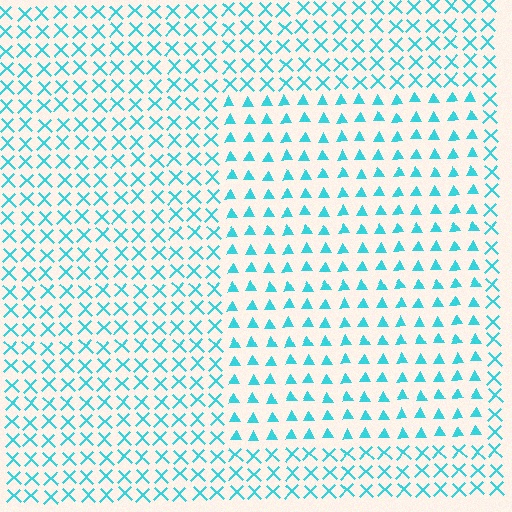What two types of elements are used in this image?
The image uses triangles inside the rectangle region and X marks outside it.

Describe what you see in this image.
The image is filled with small cyan elements arranged in a uniform grid. A rectangle-shaped region contains triangles, while the surrounding area contains X marks. The boundary is defined purely by the change in element shape.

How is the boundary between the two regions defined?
The boundary is defined by a change in element shape: triangles inside vs. X marks outside. All elements share the same color and spacing.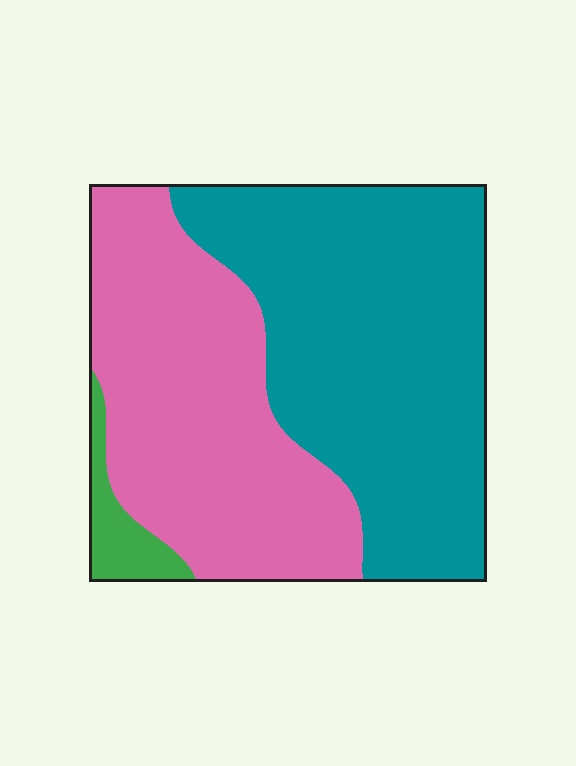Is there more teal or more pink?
Teal.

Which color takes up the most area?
Teal, at roughly 55%.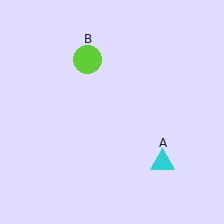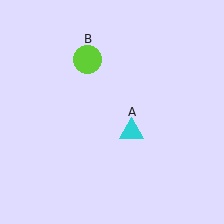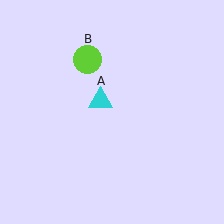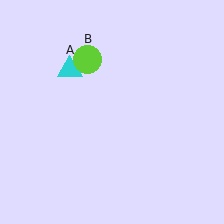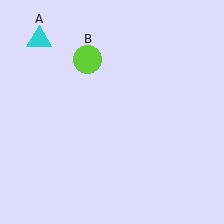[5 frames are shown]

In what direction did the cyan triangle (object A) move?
The cyan triangle (object A) moved up and to the left.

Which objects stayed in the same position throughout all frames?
Lime circle (object B) remained stationary.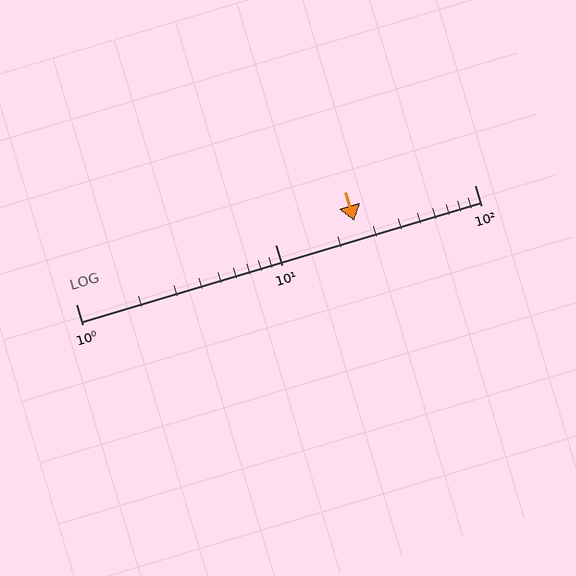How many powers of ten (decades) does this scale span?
The scale spans 2 decades, from 1 to 100.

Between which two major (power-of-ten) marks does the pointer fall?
The pointer is between 10 and 100.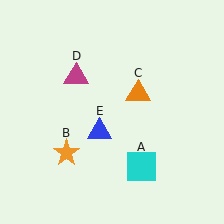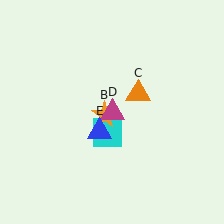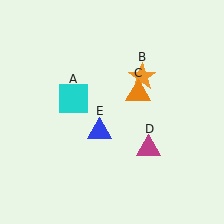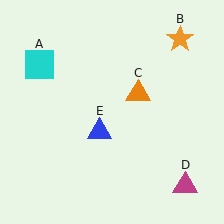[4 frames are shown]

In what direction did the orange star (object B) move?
The orange star (object B) moved up and to the right.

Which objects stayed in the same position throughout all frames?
Orange triangle (object C) and blue triangle (object E) remained stationary.